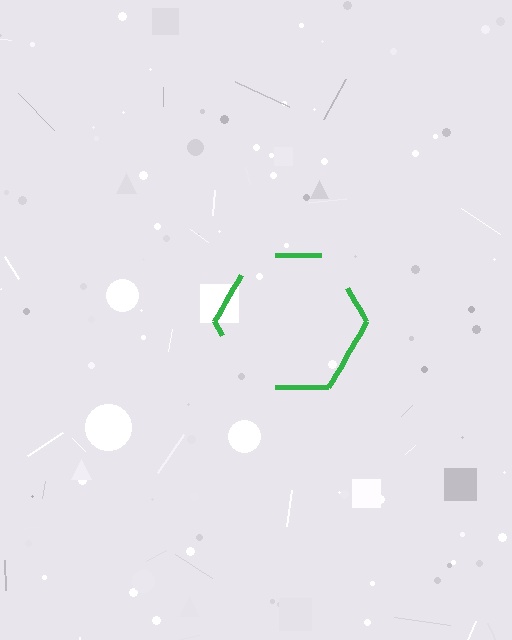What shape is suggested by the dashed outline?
The dashed outline suggests a hexagon.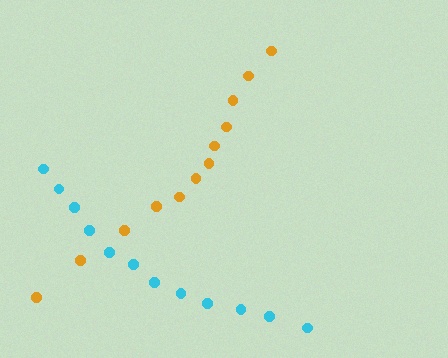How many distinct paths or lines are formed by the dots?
There are 2 distinct paths.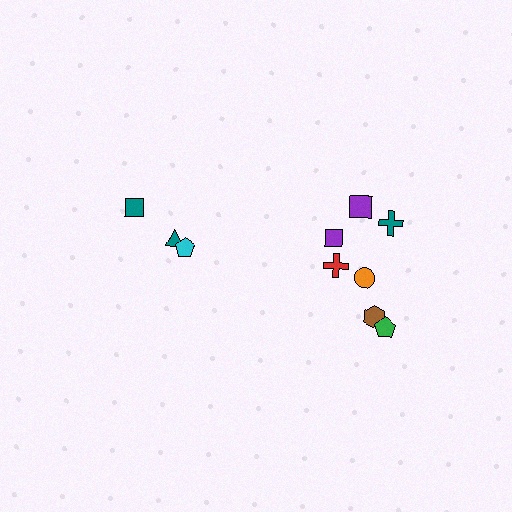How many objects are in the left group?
There are 3 objects.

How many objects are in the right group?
There are 7 objects.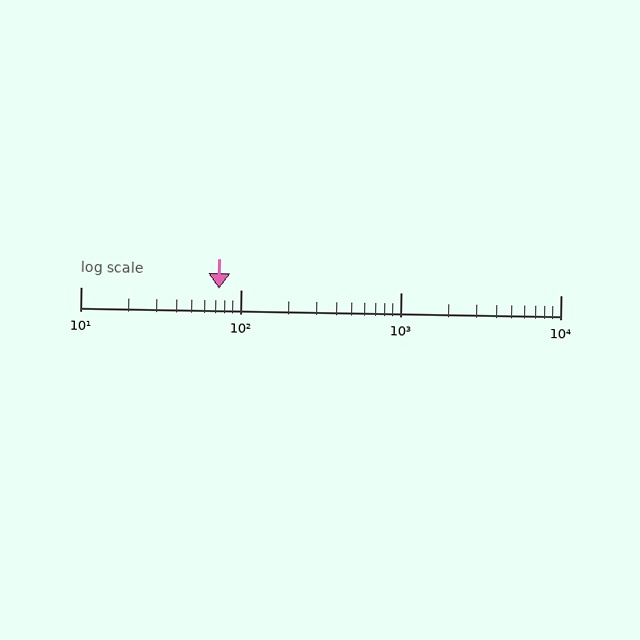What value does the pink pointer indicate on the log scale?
The pointer indicates approximately 73.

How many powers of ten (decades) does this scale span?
The scale spans 3 decades, from 10 to 10000.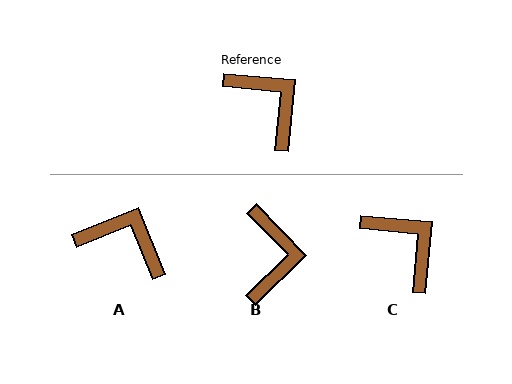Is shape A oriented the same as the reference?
No, it is off by about 27 degrees.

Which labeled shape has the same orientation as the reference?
C.